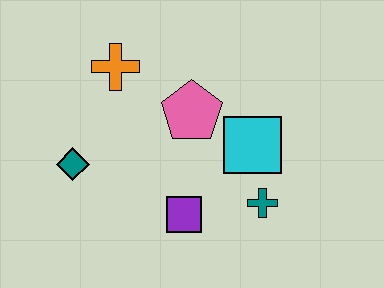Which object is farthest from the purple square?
The orange cross is farthest from the purple square.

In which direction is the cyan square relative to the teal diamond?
The cyan square is to the right of the teal diamond.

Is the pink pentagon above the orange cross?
No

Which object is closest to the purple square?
The teal cross is closest to the purple square.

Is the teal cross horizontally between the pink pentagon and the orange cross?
No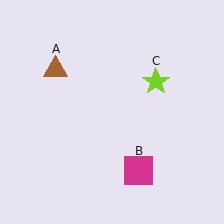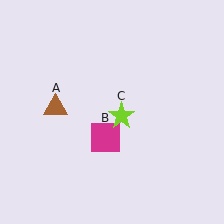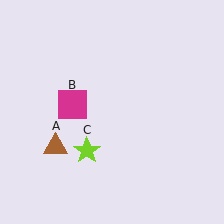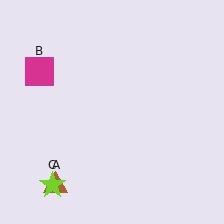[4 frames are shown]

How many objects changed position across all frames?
3 objects changed position: brown triangle (object A), magenta square (object B), lime star (object C).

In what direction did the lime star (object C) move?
The lime star (object C) moved down and to the left.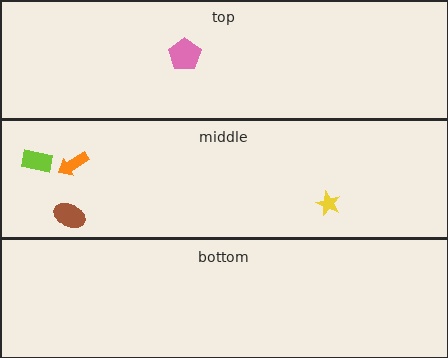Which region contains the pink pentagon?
The top region.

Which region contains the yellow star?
The middle region.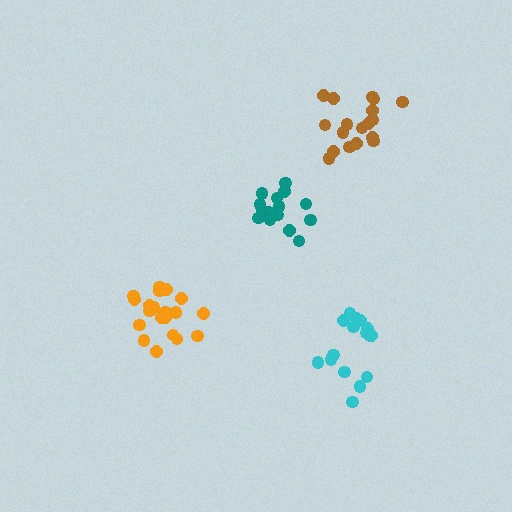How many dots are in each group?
Group 1: 20 dots, Group 2: 15 dots, Group 3: 18 dots, Group 4: 16 dots (69 total).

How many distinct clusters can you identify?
There are 4 distinct clusters.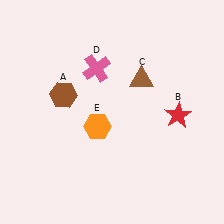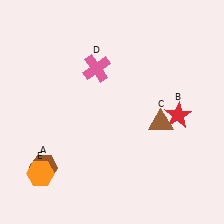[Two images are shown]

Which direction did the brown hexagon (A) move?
The brown hexagon (A) moved down.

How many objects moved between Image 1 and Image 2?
3 objects moved between the two images.